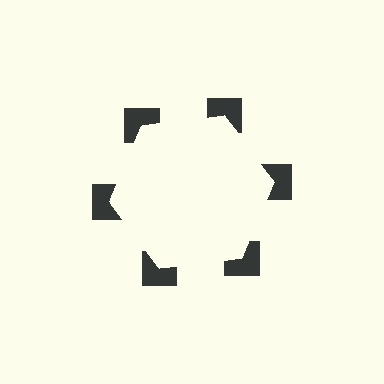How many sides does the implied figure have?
6 sides.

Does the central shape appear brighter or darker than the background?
It typically appears slightly brighter than the background, even though no actual brightness change is drawn.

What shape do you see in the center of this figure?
An illusory hexagon — its edges are inferred from the aligned wedge cuts in the notched squares, not physically drawn.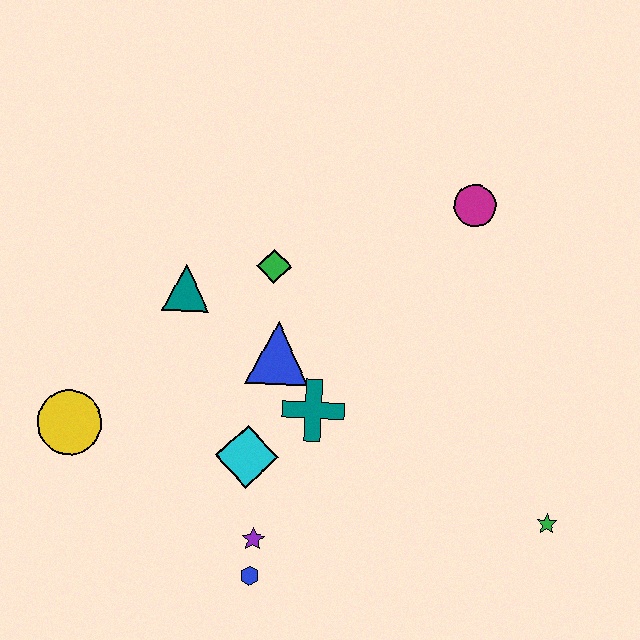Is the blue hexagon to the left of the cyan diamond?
No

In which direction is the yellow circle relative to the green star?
The yellow circle is to the left of the green star.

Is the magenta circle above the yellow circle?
Yes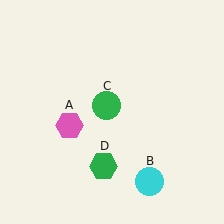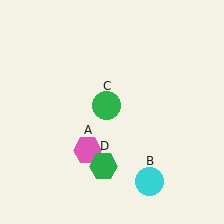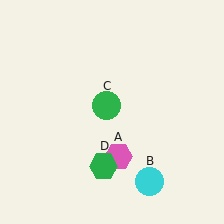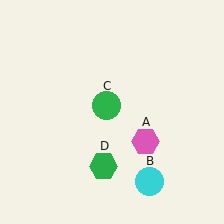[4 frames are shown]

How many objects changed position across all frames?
1 object changed position: pink hexagon (object A).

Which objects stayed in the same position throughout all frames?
Cyan circle (object B) and green circle (object C) and green hexagon (object D) remained stationary.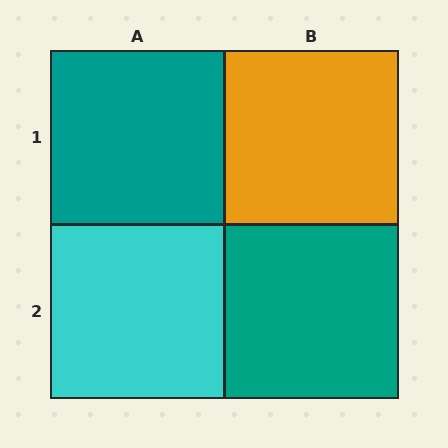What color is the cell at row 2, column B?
Teal.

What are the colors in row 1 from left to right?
Teal, orange.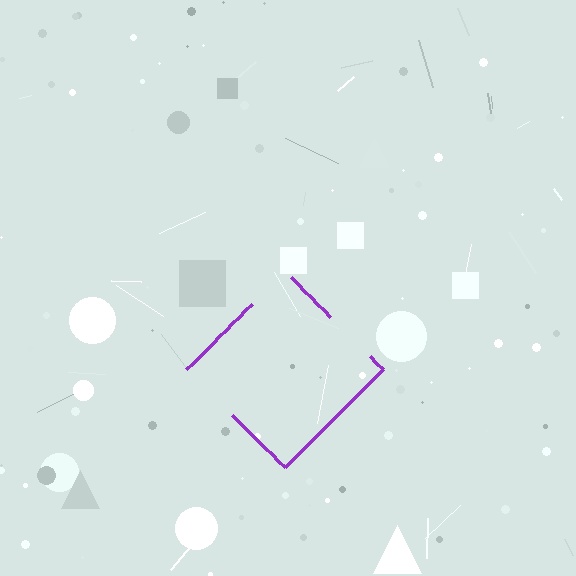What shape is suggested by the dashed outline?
The dashed outline suggests a diamond.